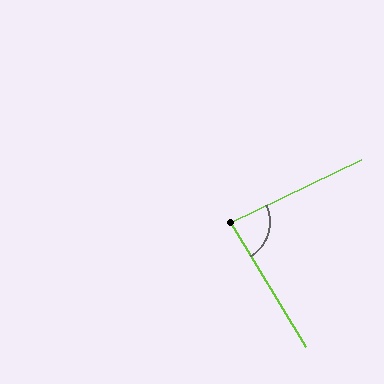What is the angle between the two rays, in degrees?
Approximately 84 degrees.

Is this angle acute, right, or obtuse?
It is acute.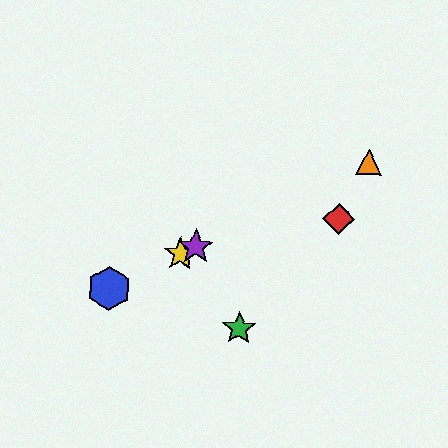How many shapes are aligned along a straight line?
4 shapes (the blue hexagon, the yellow star, the purple star, the orange triangle) are aligned along a straight line.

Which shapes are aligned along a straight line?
The blue hexagon, the yellow star, the purple star, the orange triangle are aligned along a straight line.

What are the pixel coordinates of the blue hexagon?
The blue hexagon is at (109, 289).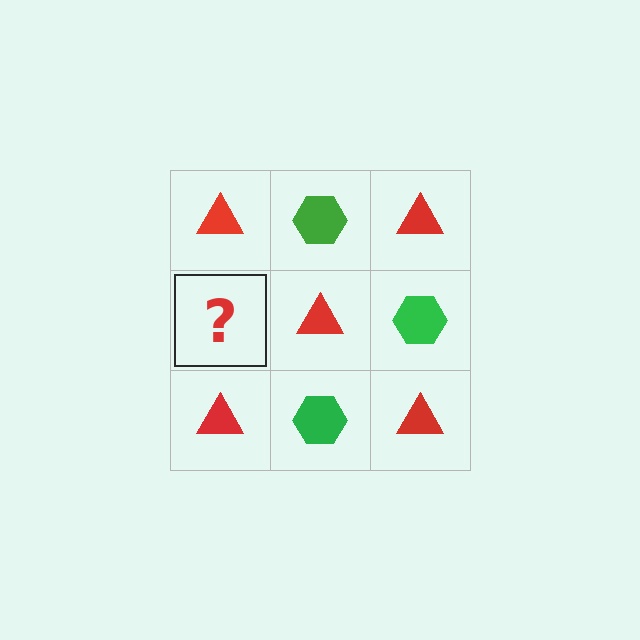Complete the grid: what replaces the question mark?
The question mark should be replaced with a green hexagon.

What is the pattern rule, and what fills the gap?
The rule is that it alternates red triangle and green hexagon in a checkerboard pattern. The gap should be filled with a green hexagon.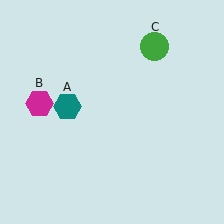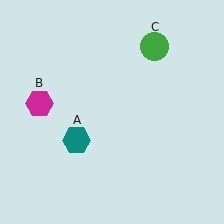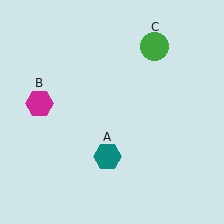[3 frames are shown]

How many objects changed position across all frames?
1 object changed position: teal hexagon (object A).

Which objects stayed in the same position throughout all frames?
Magenta hexagon (object B) and green circle (object C) remained stationary.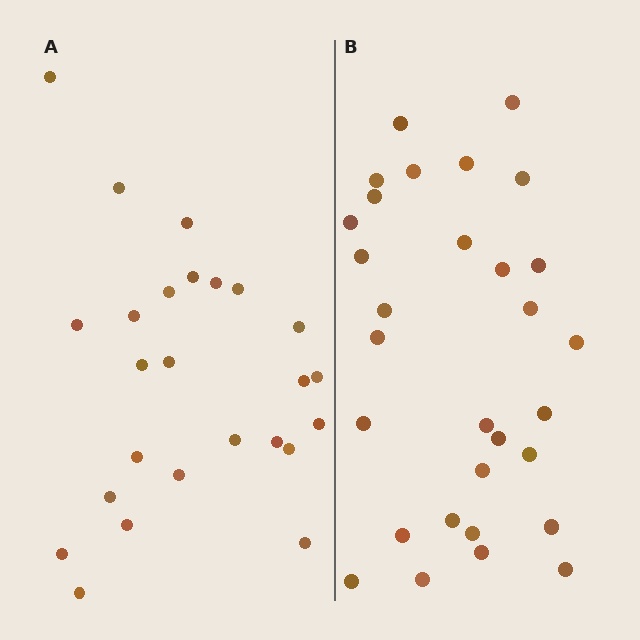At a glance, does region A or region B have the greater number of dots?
Region B (the right region) has more dots.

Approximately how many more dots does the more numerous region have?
Region B has about 5 more dots than region A.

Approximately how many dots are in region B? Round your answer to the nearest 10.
About 30 dots.